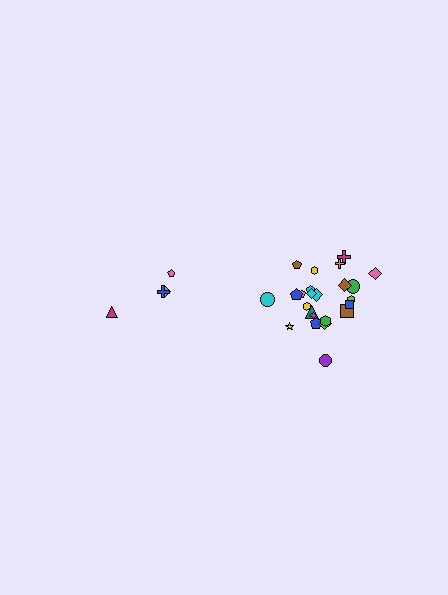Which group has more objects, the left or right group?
The right group.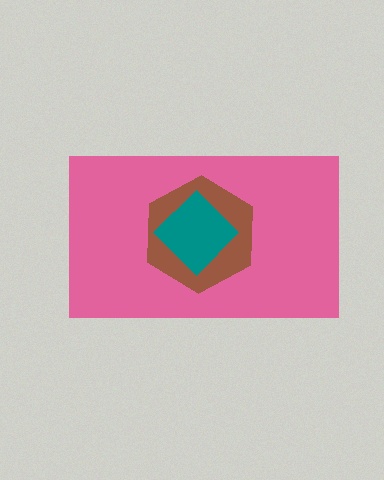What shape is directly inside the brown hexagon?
The teal diamond.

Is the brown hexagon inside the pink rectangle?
Yes.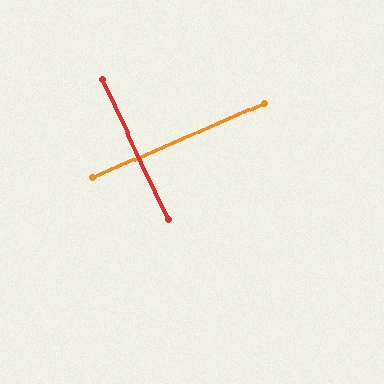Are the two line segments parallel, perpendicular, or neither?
Perpendicular — they meet at approximately 88°.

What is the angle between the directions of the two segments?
Approximately 88 degrees.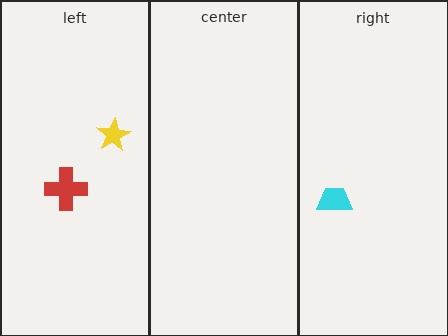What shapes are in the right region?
The cyan trapezoid.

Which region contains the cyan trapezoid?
The right region.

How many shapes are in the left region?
2.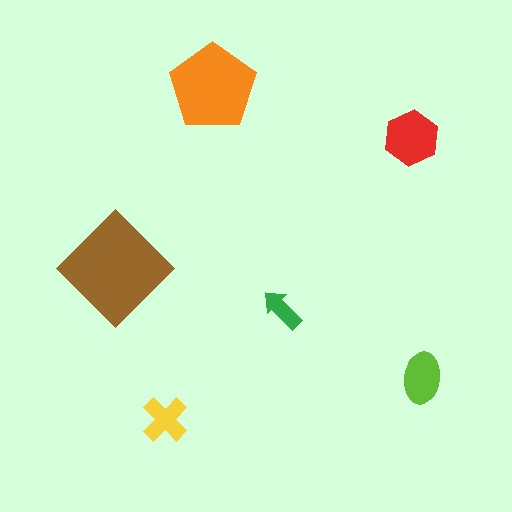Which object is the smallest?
The green arrow.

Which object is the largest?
The brown diamond.